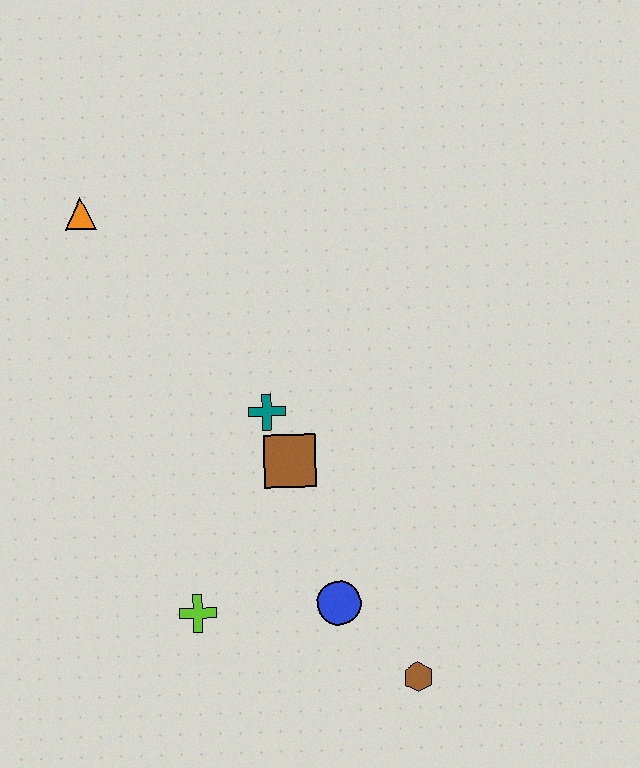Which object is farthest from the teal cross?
The brown hexagon is farthest from the teal cross.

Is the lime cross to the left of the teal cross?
Yes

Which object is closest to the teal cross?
The brown square is closest to the teal cross.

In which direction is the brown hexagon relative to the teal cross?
The brown hexagon is below the teal cross.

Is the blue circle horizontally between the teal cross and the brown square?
No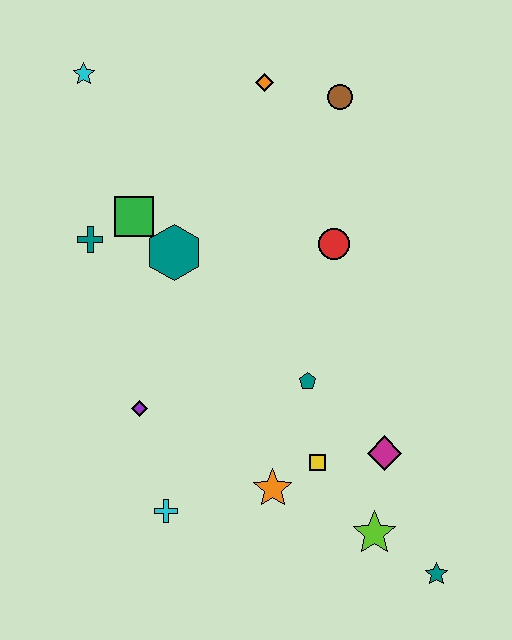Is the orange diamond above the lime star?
Yes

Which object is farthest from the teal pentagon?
The cyan star is farthest from the teal pentagon.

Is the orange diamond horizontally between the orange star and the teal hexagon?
Yes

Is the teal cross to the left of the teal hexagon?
Yes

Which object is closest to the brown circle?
The orange diamond is closest to the brown circle.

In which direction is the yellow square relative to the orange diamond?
The yellow square is below the orange diamond.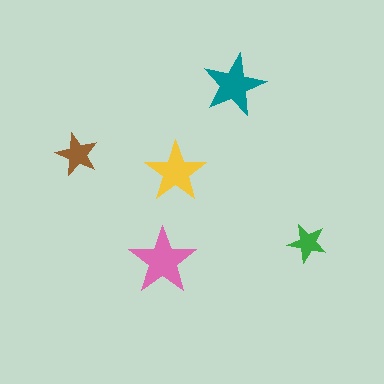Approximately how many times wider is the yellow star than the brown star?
About 1.5 times wider.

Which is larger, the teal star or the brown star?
The teal one.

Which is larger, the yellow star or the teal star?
The teal one.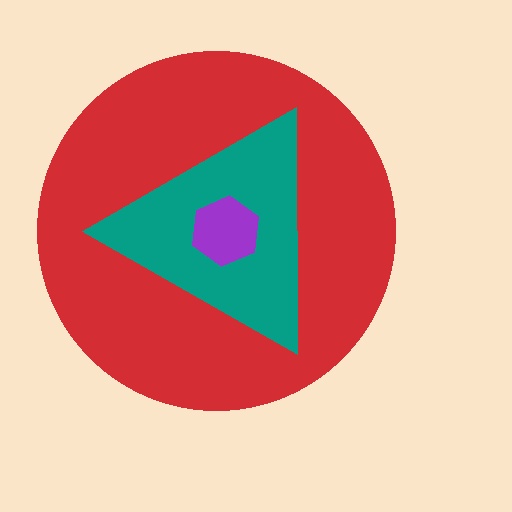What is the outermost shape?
The red circle.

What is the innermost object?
The purple hexagon.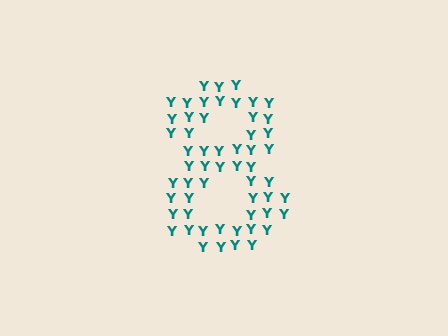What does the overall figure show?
The overall figure shows the digit 8.